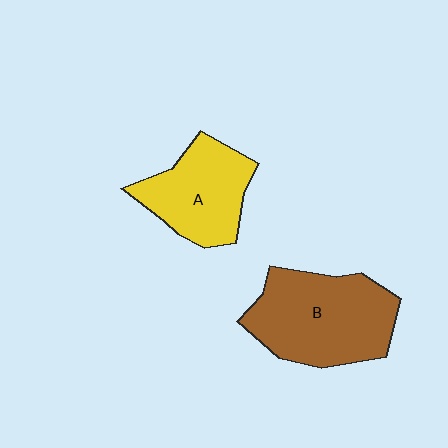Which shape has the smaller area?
Shape A (yellow).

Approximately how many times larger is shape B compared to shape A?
Approximately 1.4 times.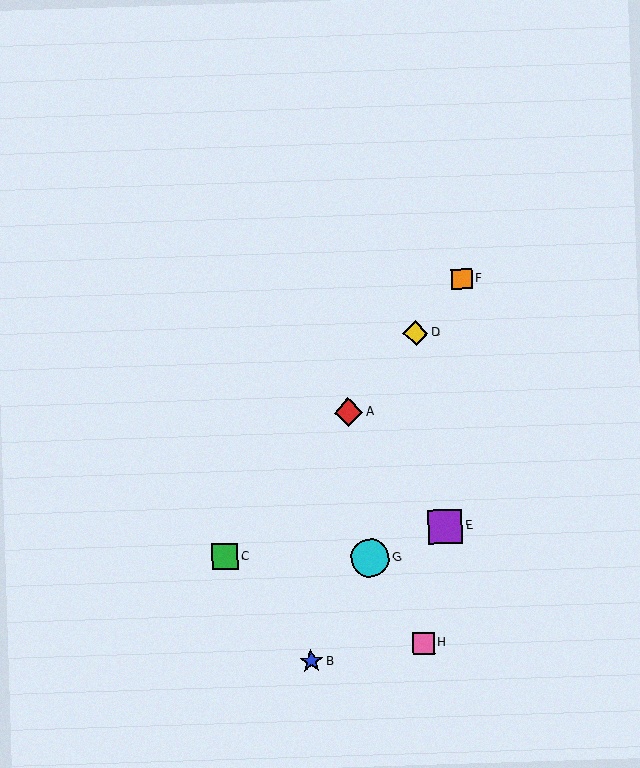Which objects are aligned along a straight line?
Objects A, C, D, F are aligned along a straight line.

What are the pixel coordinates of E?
Object E is at (445, 527).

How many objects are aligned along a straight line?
4 objects (A, C, D, F) are aligned along a straight line.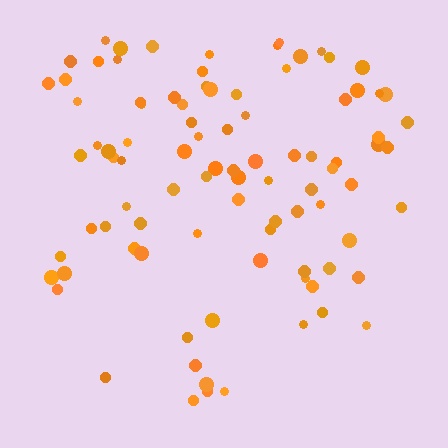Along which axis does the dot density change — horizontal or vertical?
Vertical.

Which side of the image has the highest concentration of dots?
The top.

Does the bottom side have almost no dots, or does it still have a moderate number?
Still a moderate number, just noticeably fewer than the top.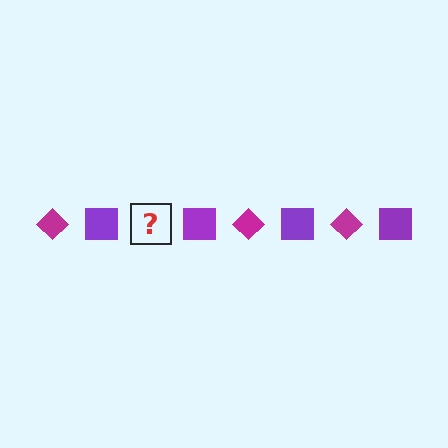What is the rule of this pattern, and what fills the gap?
The rule is that the pattern alternates between magenta diamond and purple square. The gap should be filled with a magenta diamond.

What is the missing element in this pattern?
The missing element is a magenta diamond.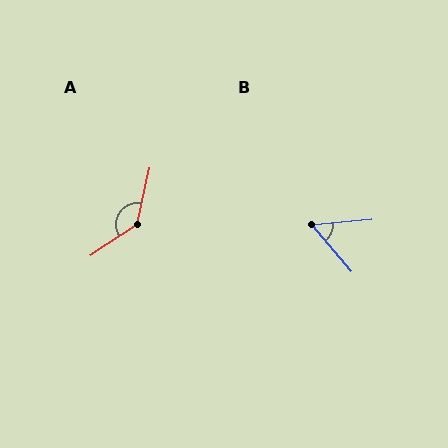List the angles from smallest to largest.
B (54°), A (136°).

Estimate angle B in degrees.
Approximately 54 degrees.